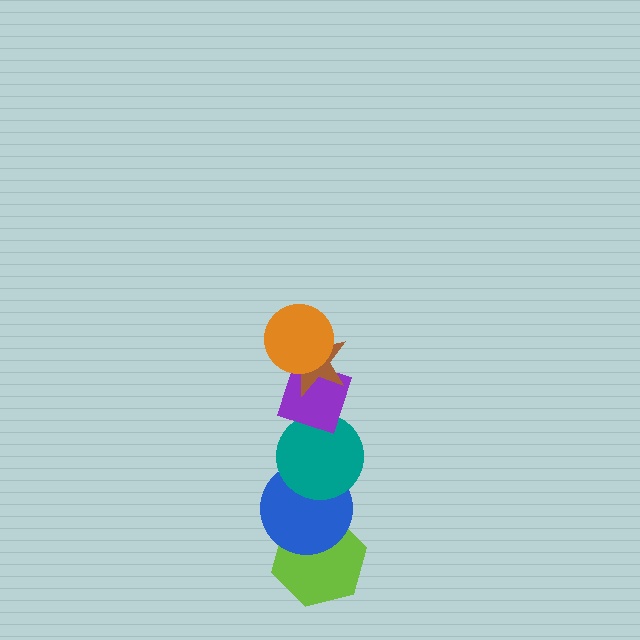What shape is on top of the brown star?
The orange circle is on top of the brown star.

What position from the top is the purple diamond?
The purple diamond is 3rd from the top.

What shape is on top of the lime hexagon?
The blue circle is on top of the lime hexagon.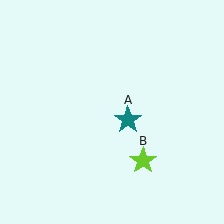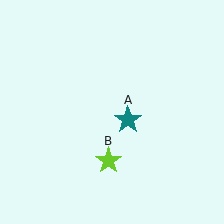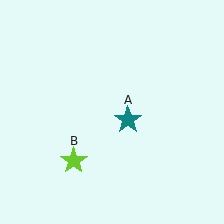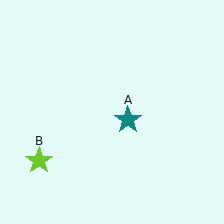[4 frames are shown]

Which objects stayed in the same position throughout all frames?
Teal star (object A) remained stationary.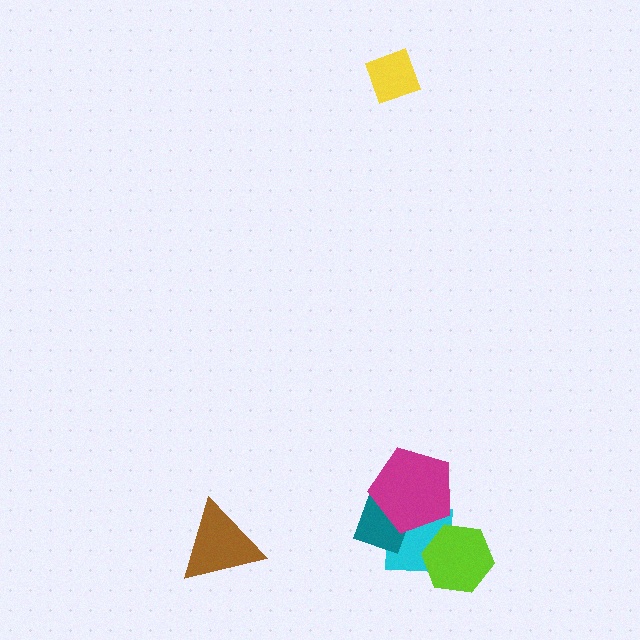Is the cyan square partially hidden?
Yes, it is partially covered by another shape.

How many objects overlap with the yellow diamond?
0 objects overlap with the yellow diamond.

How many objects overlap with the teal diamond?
2 objects overlap with the teal diamond.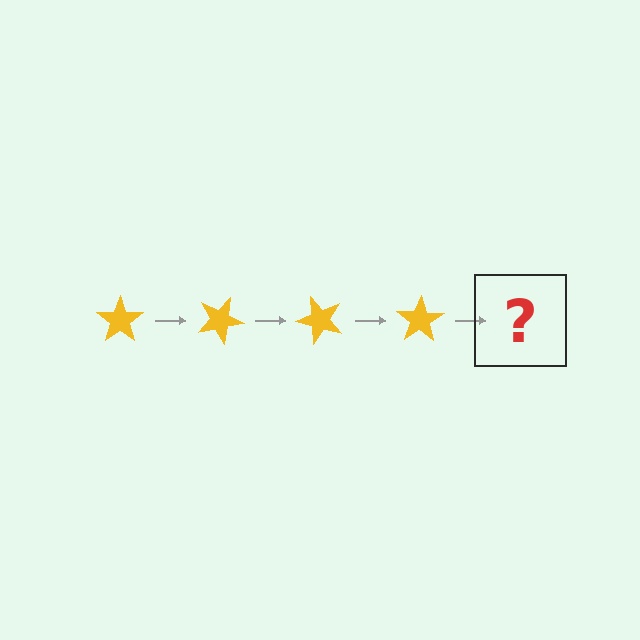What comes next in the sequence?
The next element should be a yellow star rotated 100 degrees.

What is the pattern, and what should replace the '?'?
The pattern is that the star rotates 25 degrees each step. The '?' should be a yellow star rotated 100 degrees.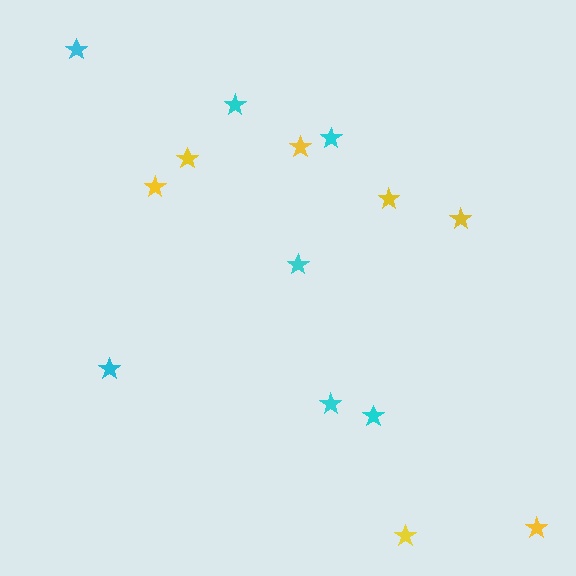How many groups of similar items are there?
There are 2 groups: one group of yellow stars (7) and one group of cyan stars (7).